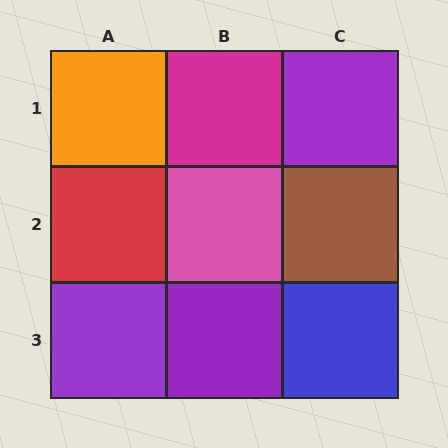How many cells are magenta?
1 cell is magenta.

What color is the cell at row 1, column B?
Magenta.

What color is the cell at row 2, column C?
Brown.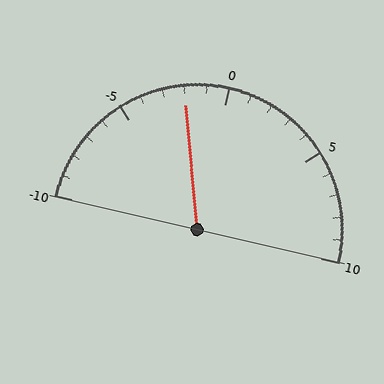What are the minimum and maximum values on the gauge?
The gauge ranges from -10 to 10.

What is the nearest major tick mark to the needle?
The nearest major tick mark is 0.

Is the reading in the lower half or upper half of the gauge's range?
The reading is in the lower half of the range (-10 to 10).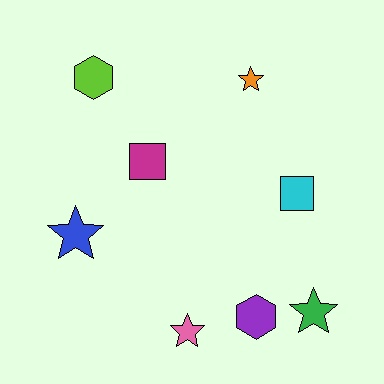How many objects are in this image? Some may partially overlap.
There are 8 objects.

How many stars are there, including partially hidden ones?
There are 4 stars.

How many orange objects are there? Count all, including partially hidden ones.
There is 1 orange object.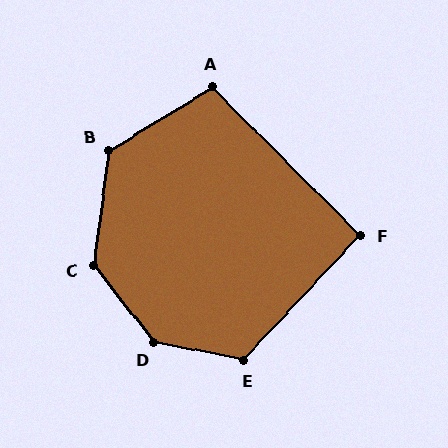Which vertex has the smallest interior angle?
F, at approximately 92 degrees.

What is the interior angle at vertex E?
Approximately 122 degrees (obtuse).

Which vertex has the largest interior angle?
D, at approximately 140 degrees.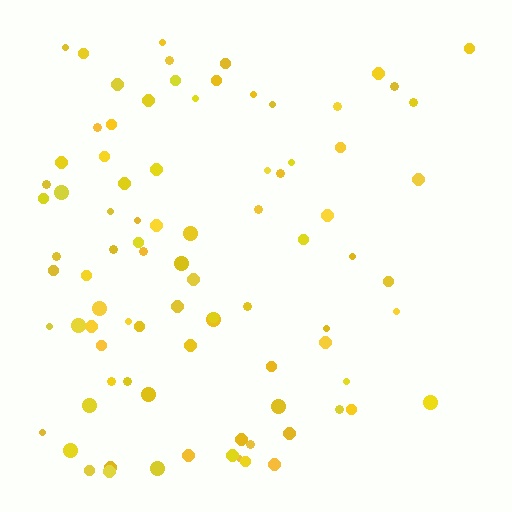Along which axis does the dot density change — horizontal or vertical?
Horizontal.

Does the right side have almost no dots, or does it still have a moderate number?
Still a moderate number, just noticeably fewer than the left.